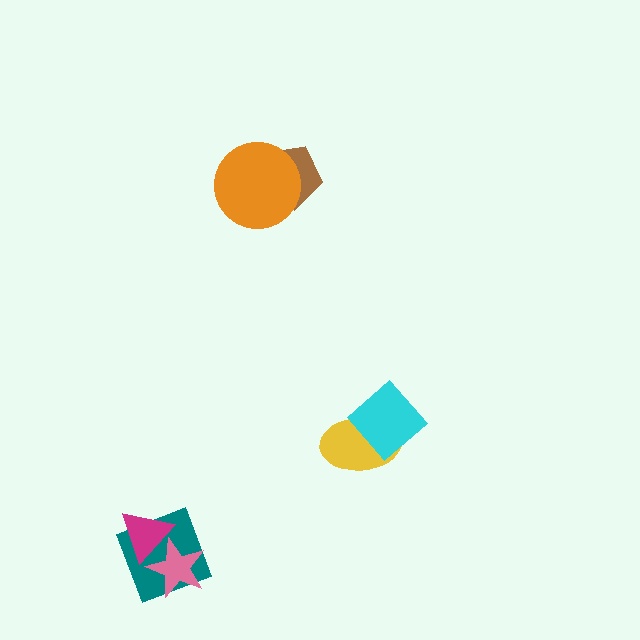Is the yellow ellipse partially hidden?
Yes, it is partially covered by another shape.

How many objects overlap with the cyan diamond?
1 object overlaps with the cyan diamond.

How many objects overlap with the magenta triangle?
2 objects overlap with the magenta triangle.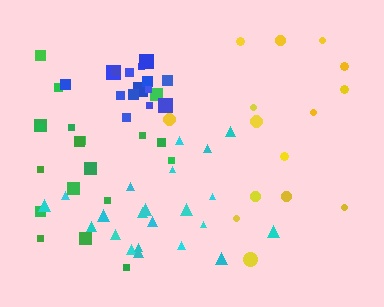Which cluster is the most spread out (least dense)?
Yellow.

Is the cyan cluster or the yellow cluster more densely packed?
Cyan.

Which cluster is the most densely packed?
Blue.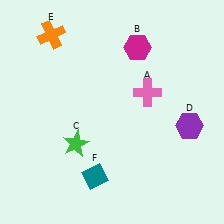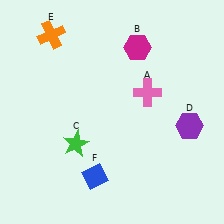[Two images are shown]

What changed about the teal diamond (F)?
In Image 1, F is teal. In Image 2, it changed to blue.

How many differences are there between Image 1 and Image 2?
There is 1 difference between the two images.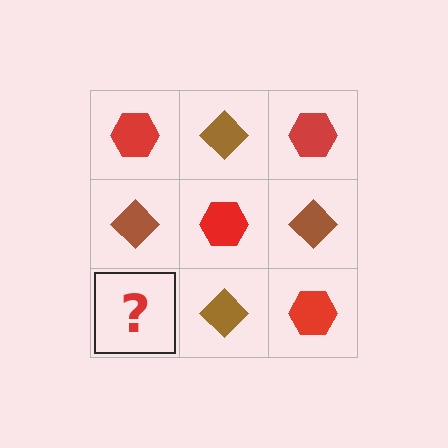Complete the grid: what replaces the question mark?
The question mark should be replaced with a red hexagon.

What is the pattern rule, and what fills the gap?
The rule is that it alternates red hexagon and brown diamond in a checkerboard pattern. The gap should be filled with a red hexagon.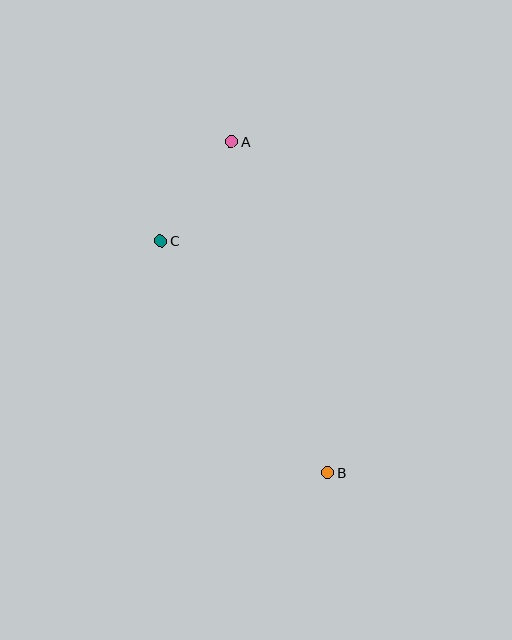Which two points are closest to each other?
Points A and C are closest to each other.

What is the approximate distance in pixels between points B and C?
The distance between B and C is approximately 286 pixels.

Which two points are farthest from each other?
Points A and B are farthest from each other.